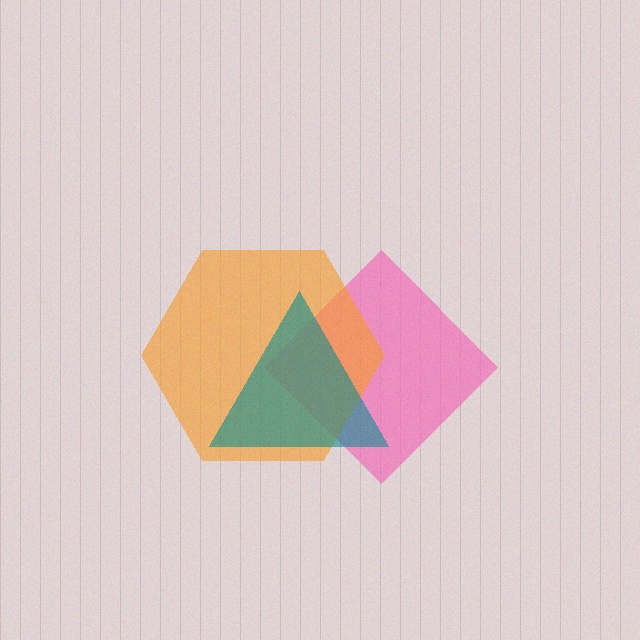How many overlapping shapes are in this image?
There are 3 overlapping shapes in the image.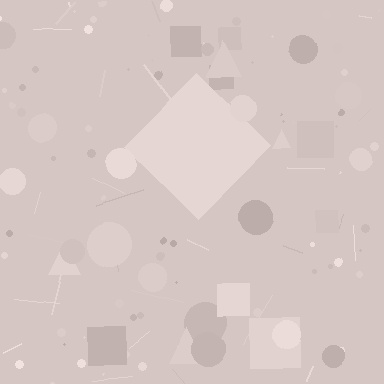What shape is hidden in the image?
A diamond is hidden in the image.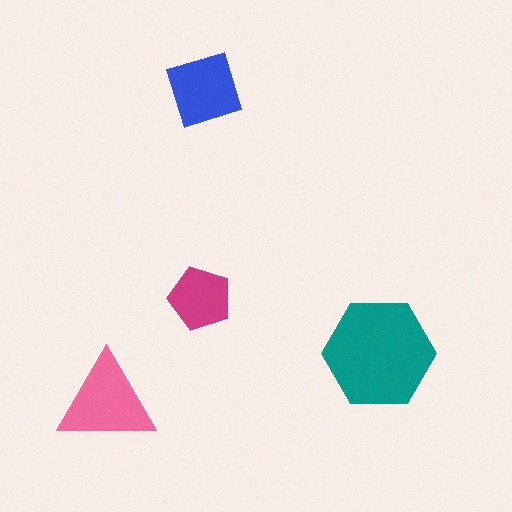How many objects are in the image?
There are 4 objects in the image.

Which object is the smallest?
The magenta pentagon.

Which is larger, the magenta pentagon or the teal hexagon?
The teal hexagon.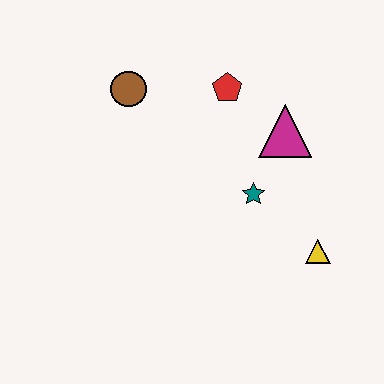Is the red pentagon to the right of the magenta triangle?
No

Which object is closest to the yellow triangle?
The teal star is closest to the yellow triangle.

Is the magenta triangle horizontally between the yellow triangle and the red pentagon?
Yes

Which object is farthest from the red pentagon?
The yellow triangle is farthest from the red pentagon.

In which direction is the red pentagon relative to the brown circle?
The red pentagon is to the right of the brown circle.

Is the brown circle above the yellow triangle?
Yes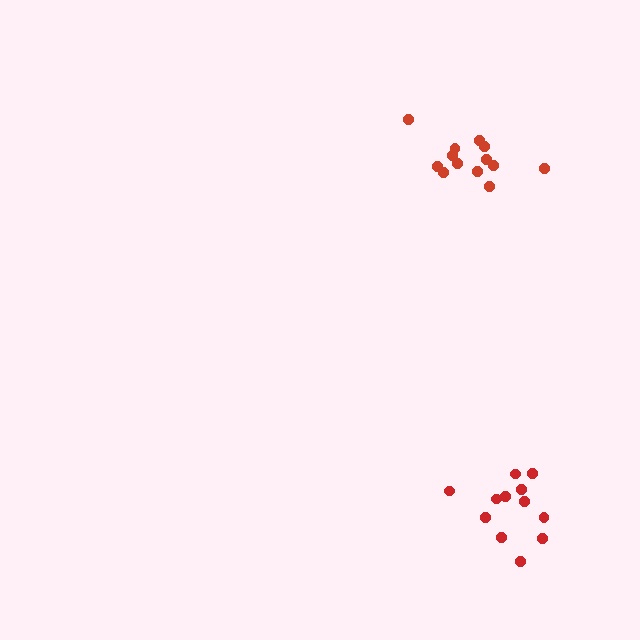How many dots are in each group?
Group 1: 13 dots, Group 2: 12 dots (25 total).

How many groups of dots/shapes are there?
There are 2 groups.